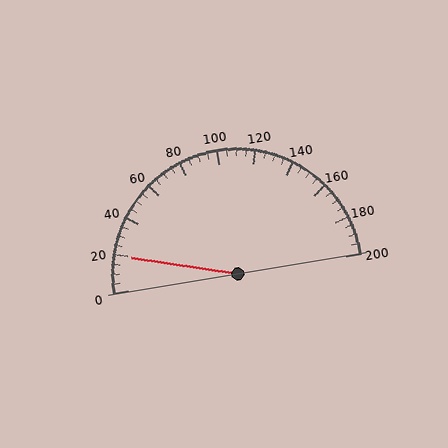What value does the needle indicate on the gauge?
The needle indicates approximately 20.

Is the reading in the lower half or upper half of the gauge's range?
The reading is in the lower half of the range (0 to 200).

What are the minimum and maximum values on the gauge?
The gauge ranges from 0 to 200.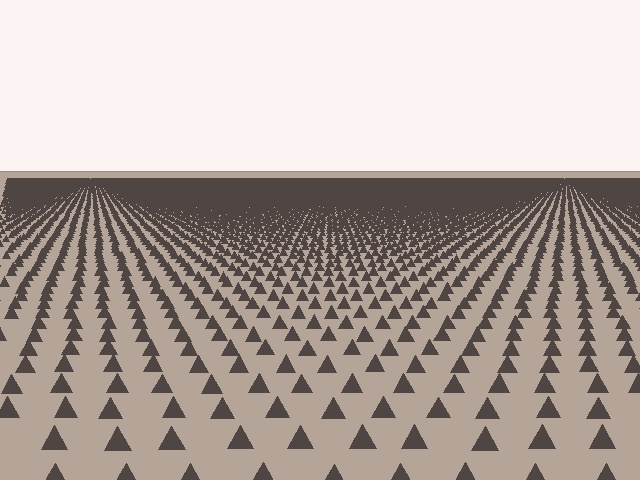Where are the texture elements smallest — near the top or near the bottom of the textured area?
Near the top.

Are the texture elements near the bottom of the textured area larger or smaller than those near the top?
Larger. Near the bottom, elements are closer to the viewer and appear at a bigger on-screen size.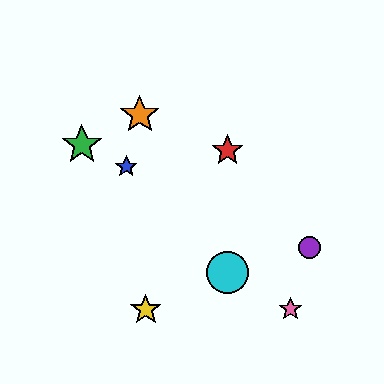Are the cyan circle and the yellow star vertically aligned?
No, the cyan circle is at x≈227 and the yellow star is at x≈146.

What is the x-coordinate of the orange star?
The orange star is at x≈140.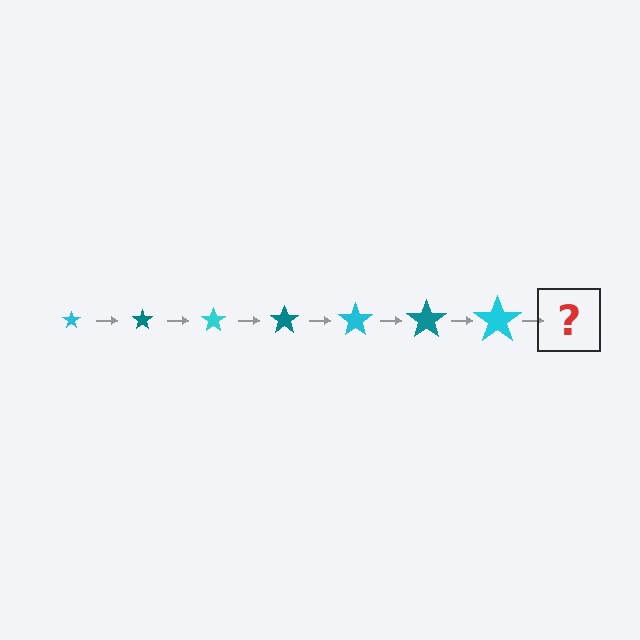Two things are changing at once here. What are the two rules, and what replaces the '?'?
The two rules are that the star grows larger each step and the color cycles through cyan and teal. The '?' should be a teal star, larger than the previous one.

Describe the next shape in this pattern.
It should be a teal star, larger than the previous one.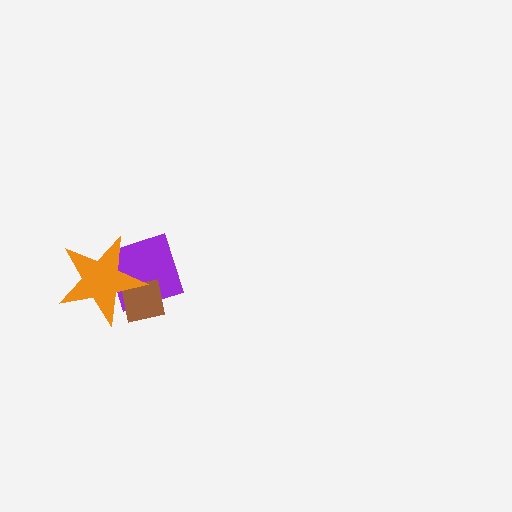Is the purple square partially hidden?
Yes, it is partially covered by another shape.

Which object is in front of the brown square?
The orange star is in front of the brown square.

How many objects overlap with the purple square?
2 objects overlap with the purple square.